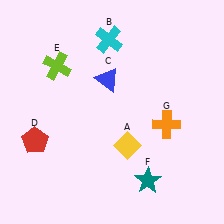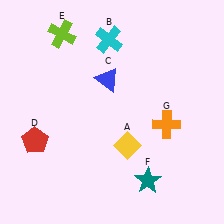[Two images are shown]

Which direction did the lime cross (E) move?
The lime cross (E) moved up.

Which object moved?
The lime cross (E) moved up.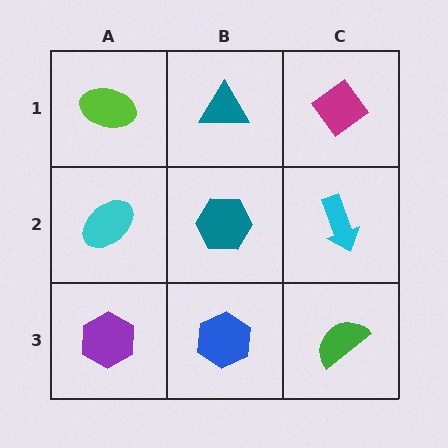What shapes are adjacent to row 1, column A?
A cyan ellipse (row 2, column A), a teal triangle (row 1, column B).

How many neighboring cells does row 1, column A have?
2.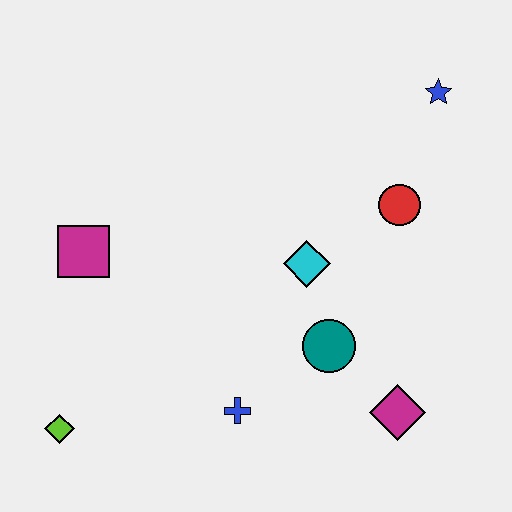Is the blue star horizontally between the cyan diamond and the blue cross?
No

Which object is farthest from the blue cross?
The blue star is farthest from the blue cross.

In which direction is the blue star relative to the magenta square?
The blue star is to the right of the magenta square.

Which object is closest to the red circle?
The cyan diamond is closest to the red circle.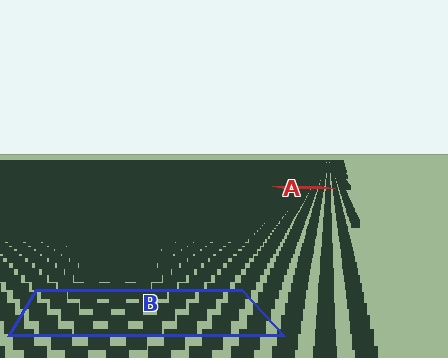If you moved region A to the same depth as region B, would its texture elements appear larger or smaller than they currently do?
They would appear larger. At a closer depth, the same texture elements are projected at a bigger on-screen size.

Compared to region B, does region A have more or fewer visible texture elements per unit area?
Region A has more texture elements per unit area — they are packed more densely because it is farther away.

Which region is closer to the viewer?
Region B is closer. The texture elements there are larger and more spread out.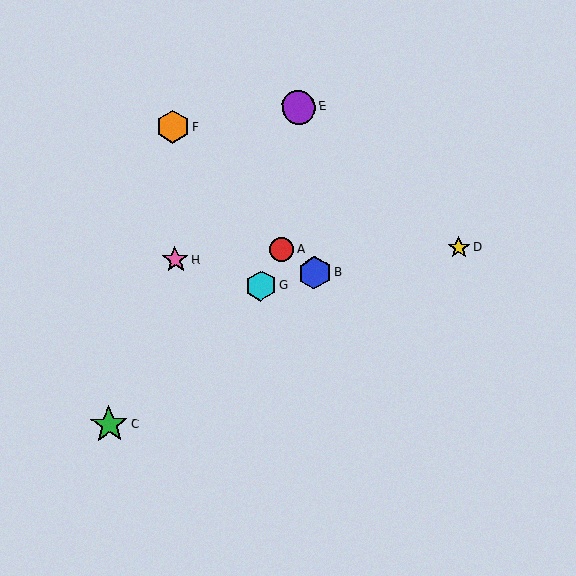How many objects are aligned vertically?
2 objects (F, H) are aligned vertically.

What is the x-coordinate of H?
Object H is at x≈175.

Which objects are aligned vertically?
Objects F, H are aligned vertically.